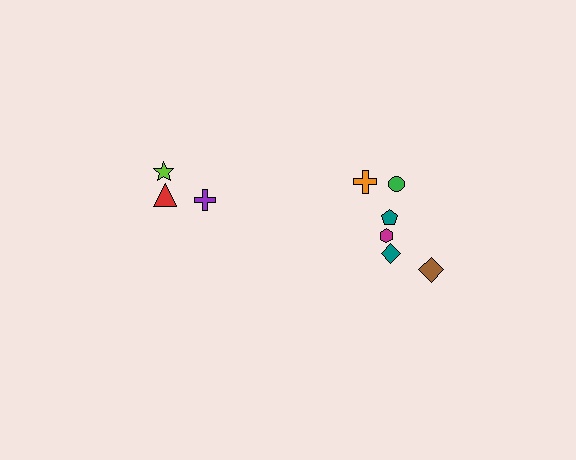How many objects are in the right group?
There are 6 objects.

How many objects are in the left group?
There are 3 objects.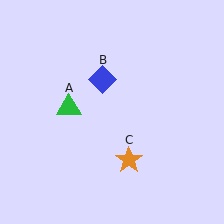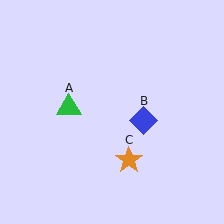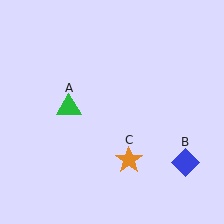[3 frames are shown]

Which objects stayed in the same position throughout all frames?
Green triangle (object A) and orange star (object C) remained stationary.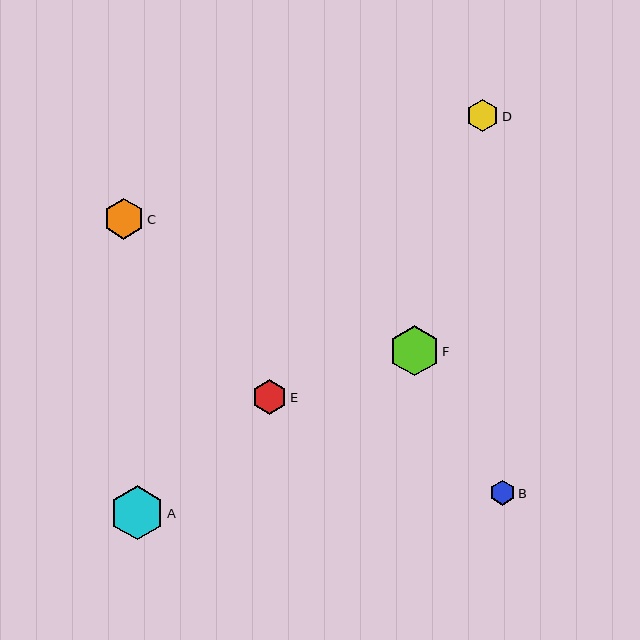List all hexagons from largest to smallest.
From largest to smallest: A, F, C, E, D, B.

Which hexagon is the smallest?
Hexagon B is the smallest with a size of approximately 25 pixels.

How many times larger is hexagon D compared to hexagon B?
Hexagon D is approximately 1.3 times the size of hexagon B.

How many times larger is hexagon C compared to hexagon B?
Hexagon C is approximately 1.6 times the size of hexagon B.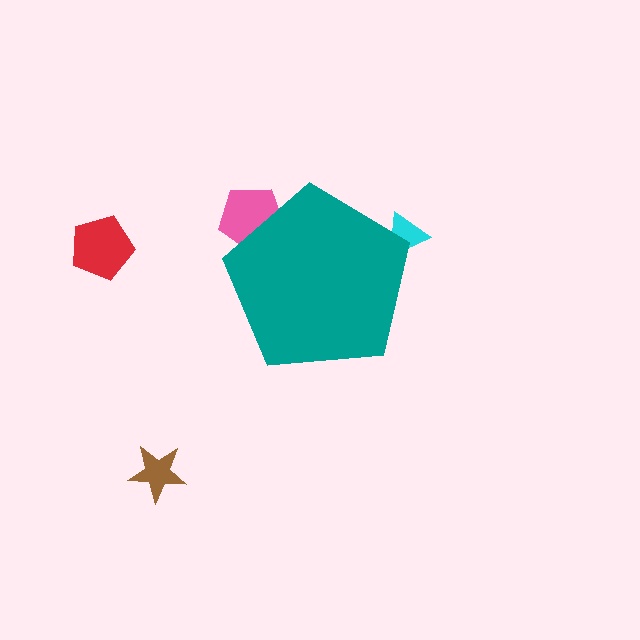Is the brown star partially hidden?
No, the brown star is fully visible.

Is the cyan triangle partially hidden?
Yes, the cyan triangle is partially hidden behind the teal pentagon.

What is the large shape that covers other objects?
A teal pentagon.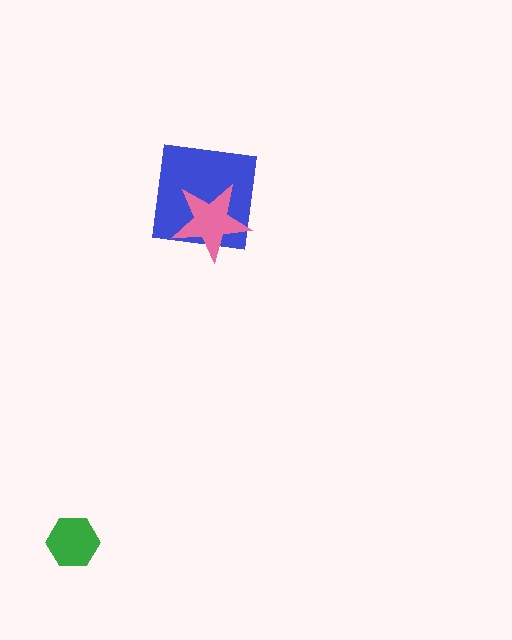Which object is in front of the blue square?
The pink star is in front of the blue square.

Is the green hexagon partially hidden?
No, no other shape covers it.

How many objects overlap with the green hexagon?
0 objects overlap with the green hexagon.